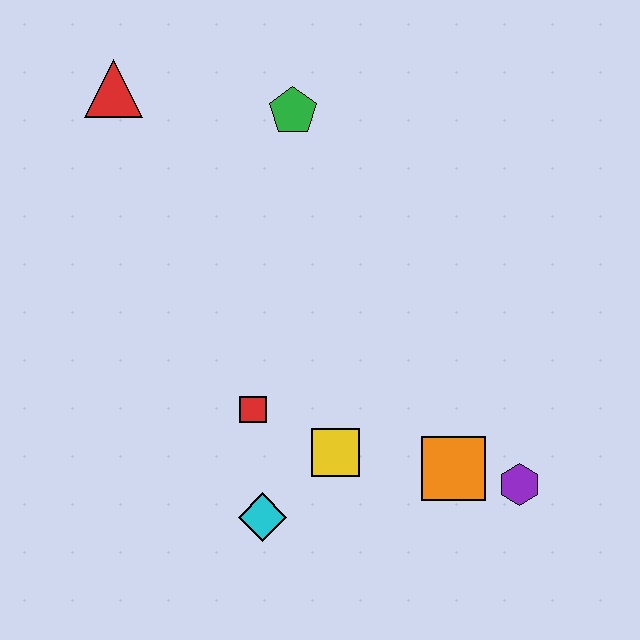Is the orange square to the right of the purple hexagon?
No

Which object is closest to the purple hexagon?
The orange square is closest to the purple hexagon.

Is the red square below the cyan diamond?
No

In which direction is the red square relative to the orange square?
The red square is to the left of the orange square.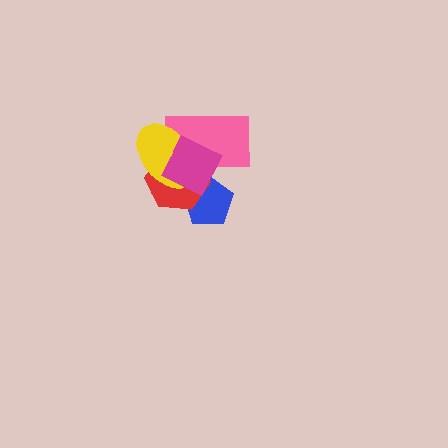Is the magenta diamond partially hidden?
No, no other shape covers it.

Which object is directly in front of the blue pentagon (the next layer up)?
The red hexagon is directly in front of the blue pentagon.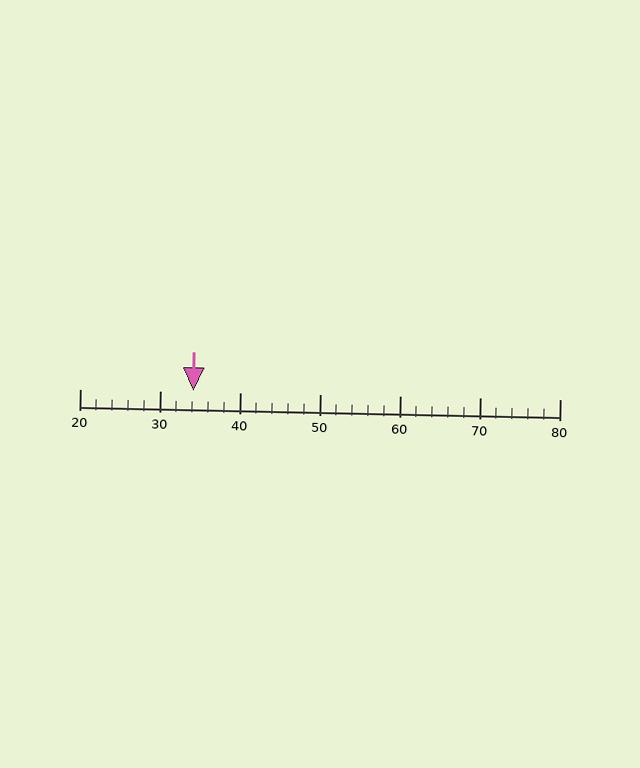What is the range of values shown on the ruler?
The ruler shows values from 20 to 80.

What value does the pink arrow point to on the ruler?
The pink arrow points to approximately 34.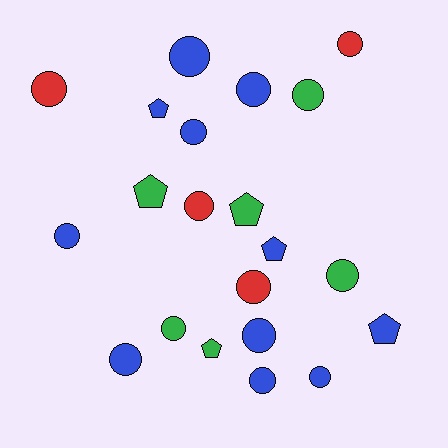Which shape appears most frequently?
Circle, with 15 objects.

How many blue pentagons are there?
There are 3 blue pentagons.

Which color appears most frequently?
Blue, with 11 objects.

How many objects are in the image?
There are 21 objects.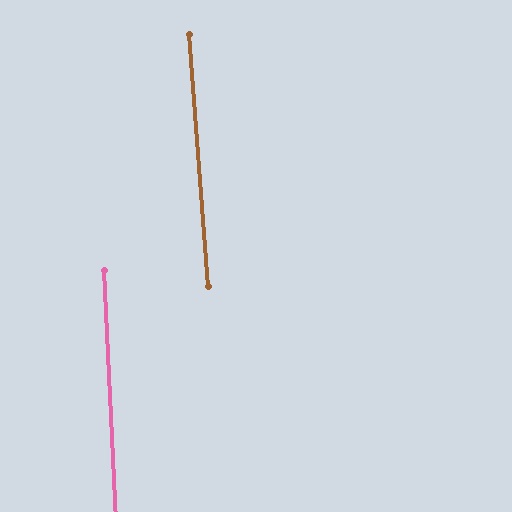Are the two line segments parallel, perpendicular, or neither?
Parallel — their directions differ by only 1.6°.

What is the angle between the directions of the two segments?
Approximately 2 degrees.